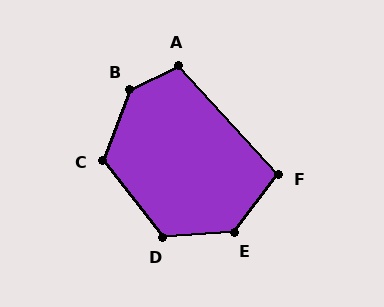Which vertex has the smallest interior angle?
F, at approximately 100 degrees.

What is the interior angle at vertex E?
Approximately 132 degrees (obtuse).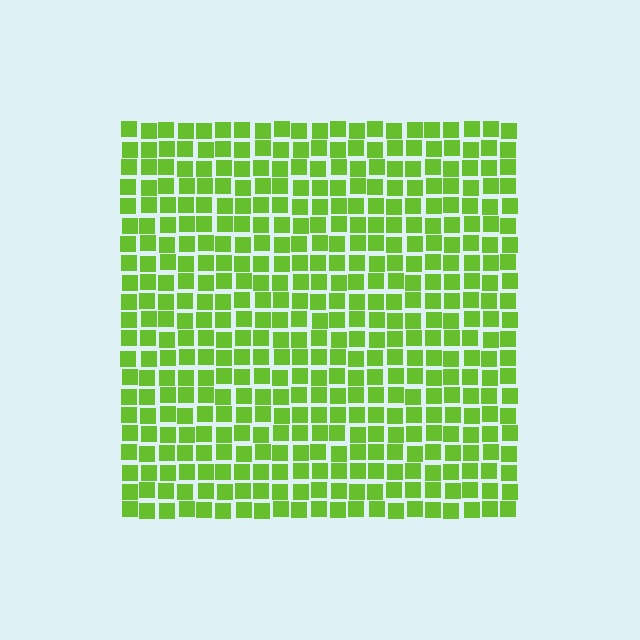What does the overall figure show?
The overall figure shows a square.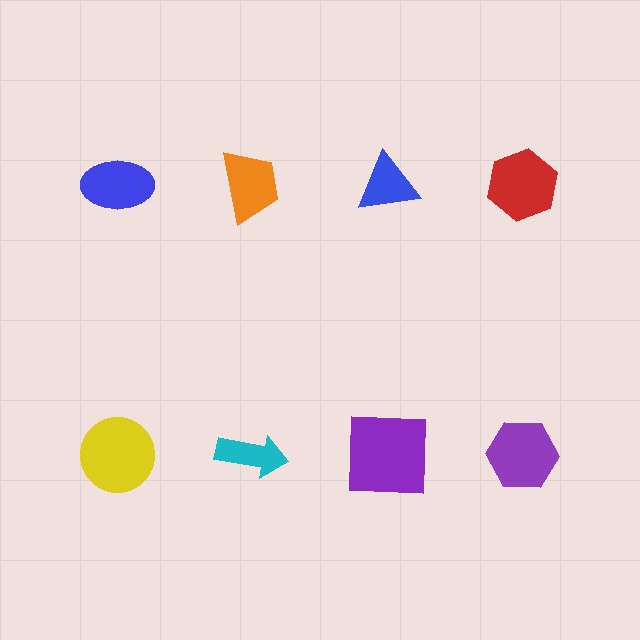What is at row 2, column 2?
A cyan arrow.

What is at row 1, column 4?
A red hexagon.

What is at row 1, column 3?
A blue triangle.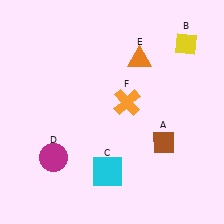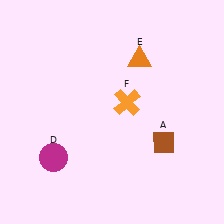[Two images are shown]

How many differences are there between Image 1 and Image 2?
There are 2 differences between the two images.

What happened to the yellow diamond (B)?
The yellow diamond (B) was removed in Image 2. It was in the top-right area of Image 1.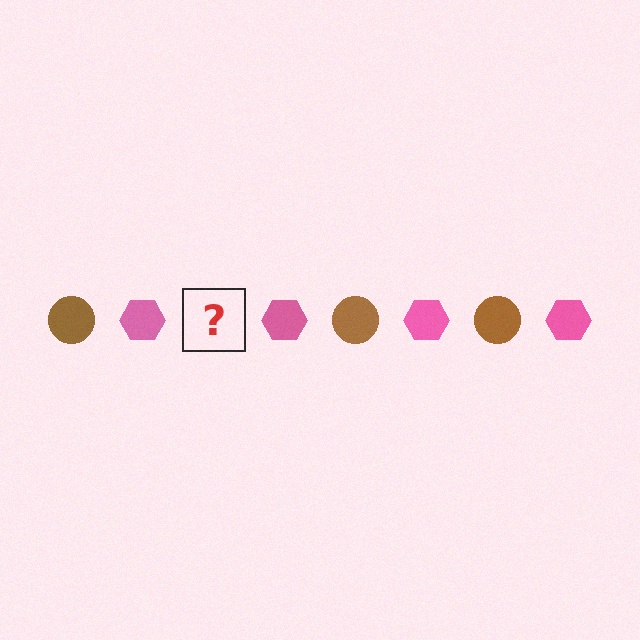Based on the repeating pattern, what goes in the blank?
The blank should be a brown circle.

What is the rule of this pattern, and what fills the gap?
The rule is that the pattern alternates between brown circle and pink hexagon. The gap should be filled with a brown circle.